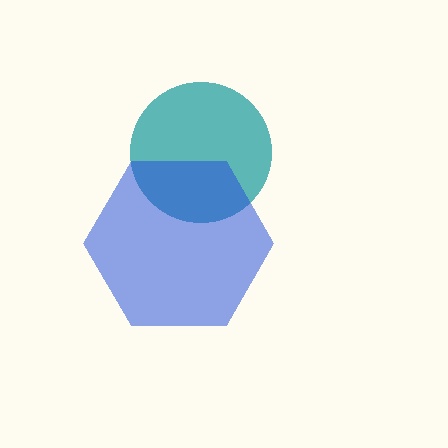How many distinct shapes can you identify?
There are 2 distinct shapes: a teal circle, a blue hexagon.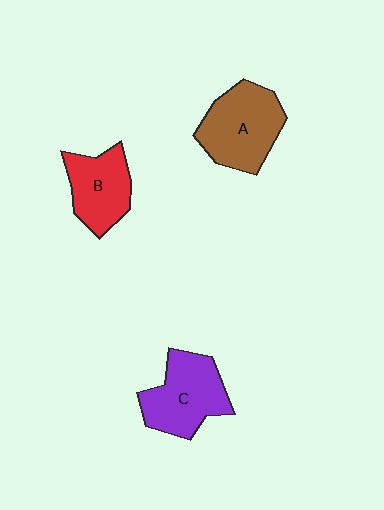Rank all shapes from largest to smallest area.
From largest to smallest: A (brown), C (purple), B (red).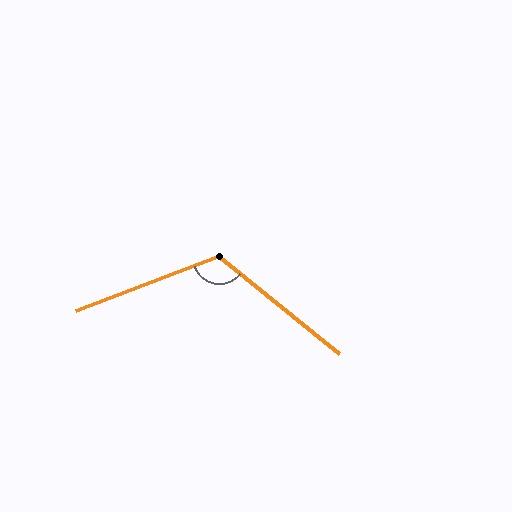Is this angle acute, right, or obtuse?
It is obtuse.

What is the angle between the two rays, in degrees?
Approximately 120 degrees.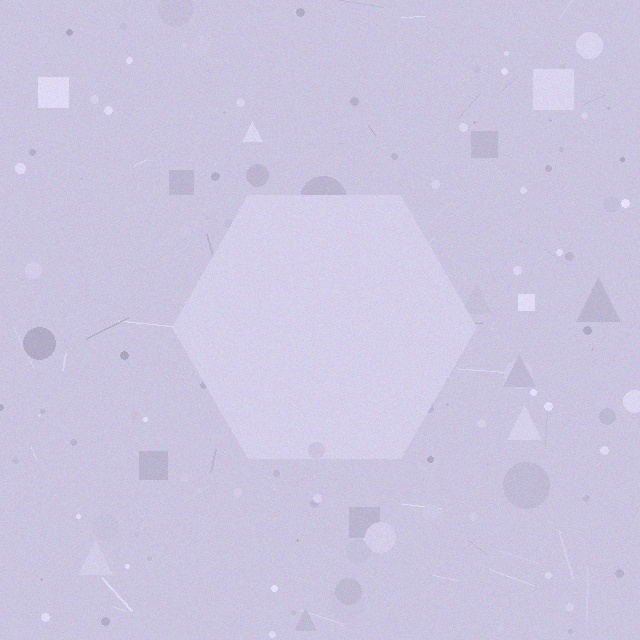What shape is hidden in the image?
A hexagon is hidden in the image.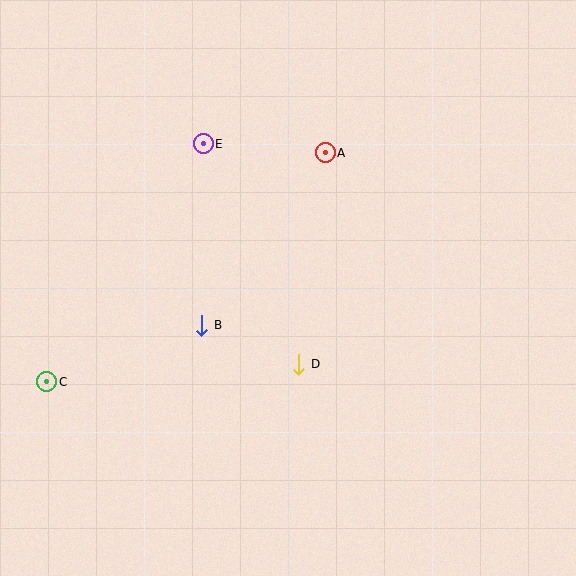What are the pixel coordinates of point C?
Point C is at (47, 382).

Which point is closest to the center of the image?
Point D at (299, 364) is closest to the center.